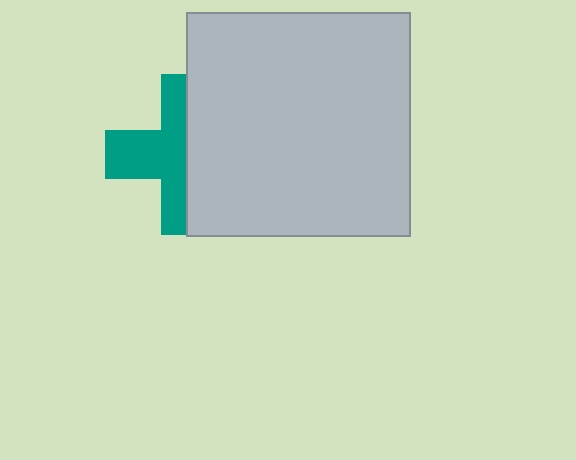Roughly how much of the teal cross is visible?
About half of it is visible (roughly 50%).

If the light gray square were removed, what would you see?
You would see the complete teal cross.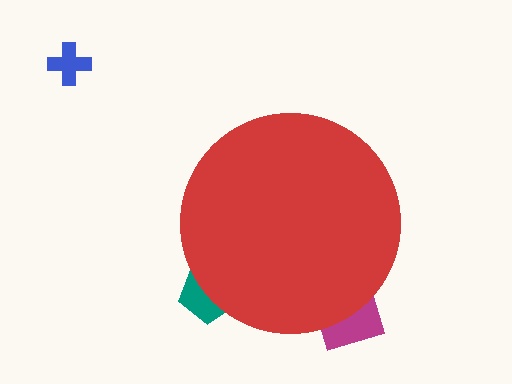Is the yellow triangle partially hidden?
Yes, the yellow triangle is partially hidden behind the red circle.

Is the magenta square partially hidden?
Yes, the magenta square is partially hidden behind the red circle.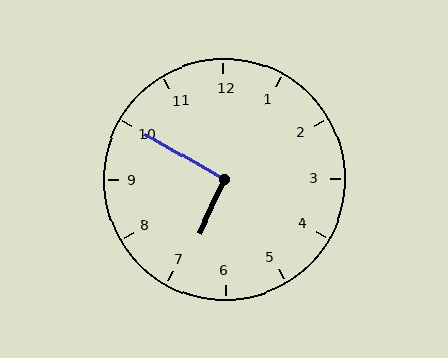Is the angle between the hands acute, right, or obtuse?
It is right.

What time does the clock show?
6:50.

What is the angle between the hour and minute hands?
Approximately 95 degrees.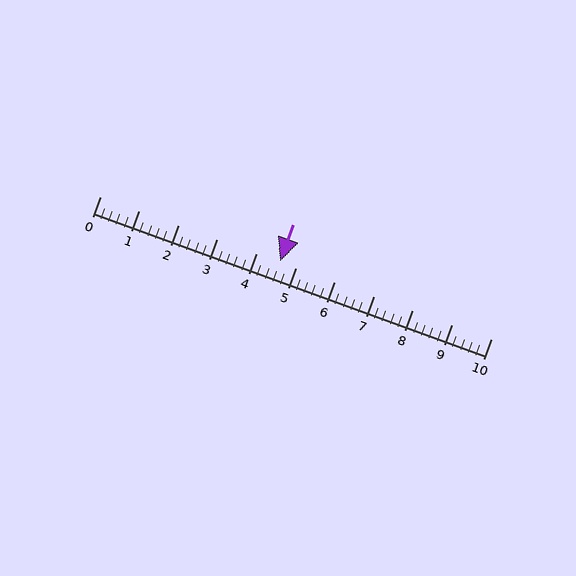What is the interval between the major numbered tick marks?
The major tick marks are spaced 1 units apart.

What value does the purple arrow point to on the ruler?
The purple arrow points to approximately 4.6.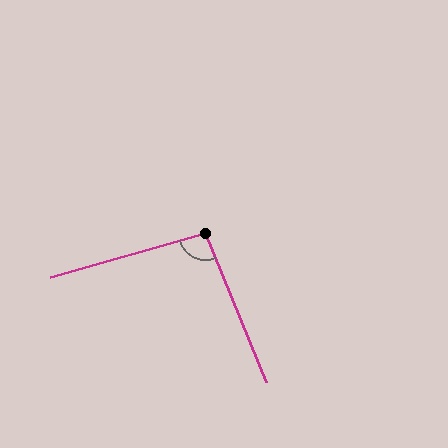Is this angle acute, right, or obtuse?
It is obtuse.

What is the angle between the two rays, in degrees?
Approximately 96 degrees.